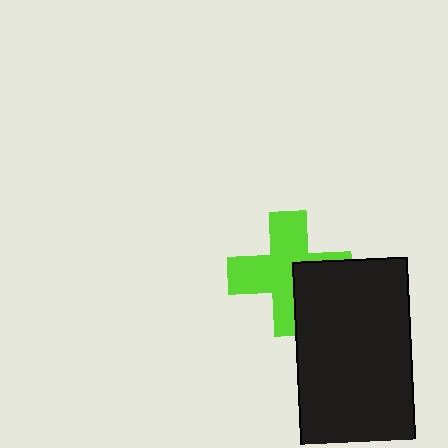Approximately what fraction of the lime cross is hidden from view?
Roughly 32% of the lime cross is hidden behind the black rectangle.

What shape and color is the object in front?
The object in front is a black rectangle.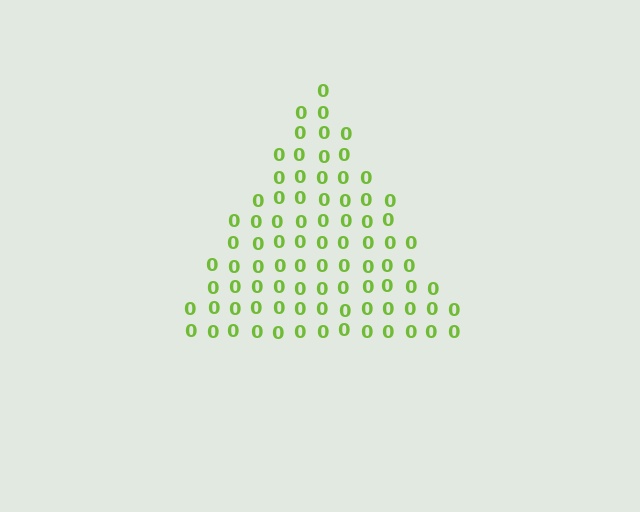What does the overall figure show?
The overall figure shows a triangle.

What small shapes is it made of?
It is made of small digit 0's.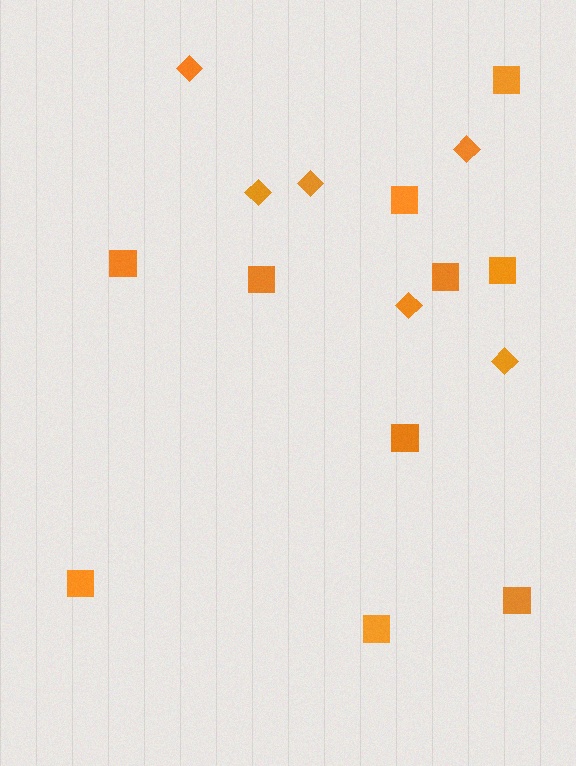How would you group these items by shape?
There are 2 groups: one group of squares (10) and one group of diamonds (6).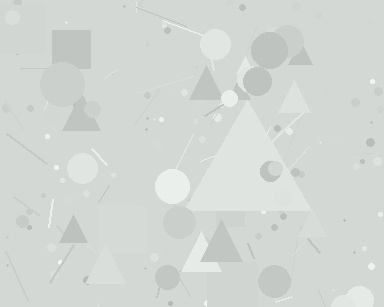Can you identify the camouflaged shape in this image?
The camouflaged shape is a triangle.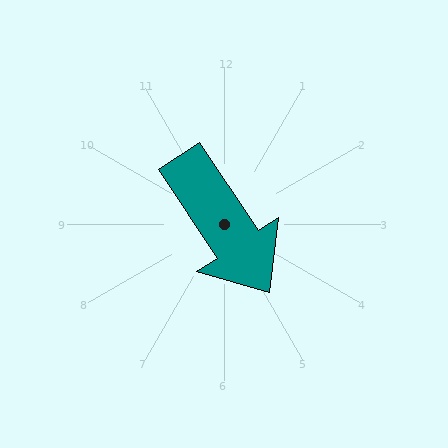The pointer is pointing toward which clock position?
Roughly 5 o'clock.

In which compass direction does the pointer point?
Southeast.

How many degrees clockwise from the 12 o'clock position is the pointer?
Approximately 146 degrees.